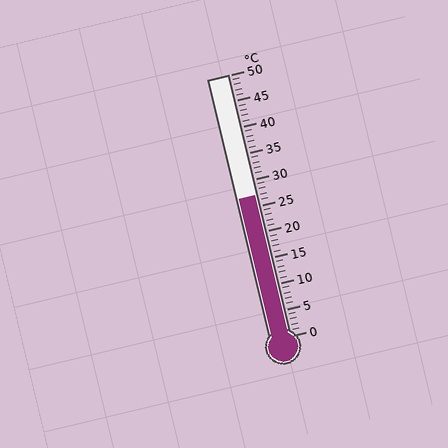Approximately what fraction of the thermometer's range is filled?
The thermometer is filled to approximately 55% of its range.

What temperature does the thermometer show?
The thermometer shows approximately 27°C.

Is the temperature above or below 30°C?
The temperature is below 30°C.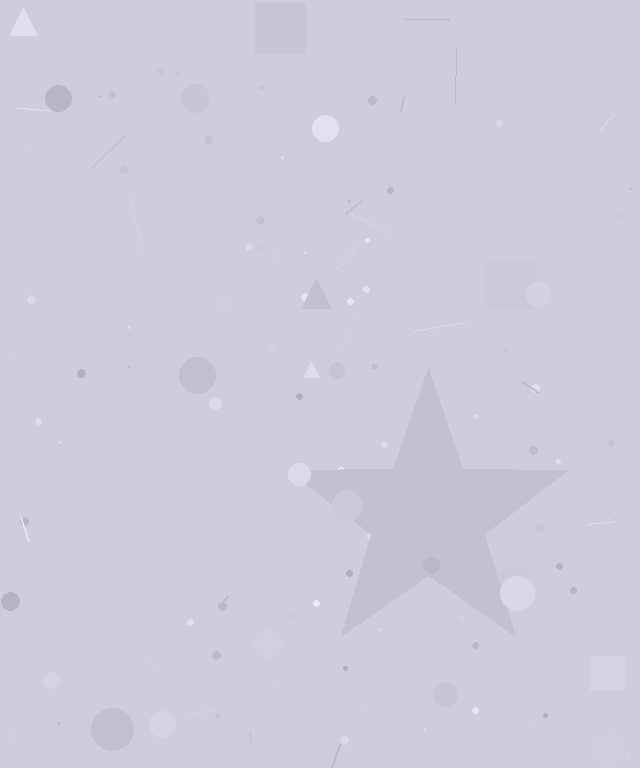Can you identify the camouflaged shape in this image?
The camouflaged shape is a star.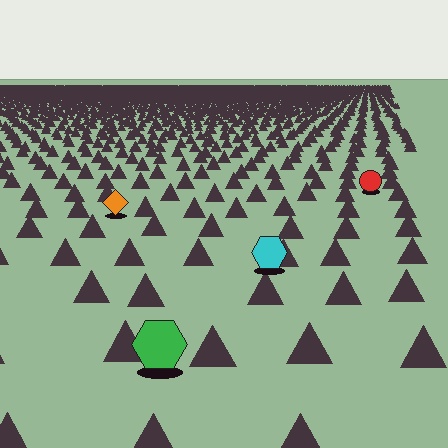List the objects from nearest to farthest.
From nearest to farthest: the green hexagon, the cyan hexagon, the orange diamond, the red circle.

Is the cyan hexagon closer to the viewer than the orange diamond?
Yes. The cyan hexagon is closer — you can tell from the texture gradient: the ground texture is coarser near it.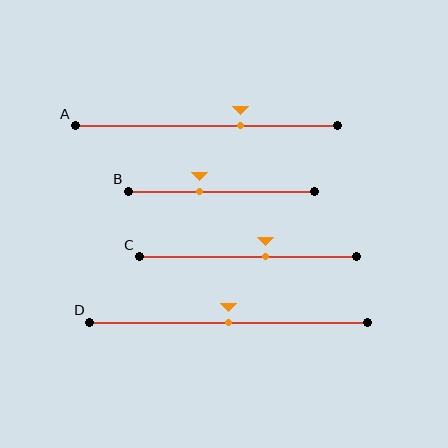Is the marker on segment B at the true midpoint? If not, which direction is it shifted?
No, the marker on segment B is shifted to the left by about 12% of the segment length.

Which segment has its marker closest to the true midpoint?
Segment D has its marker closest to the true midpoint.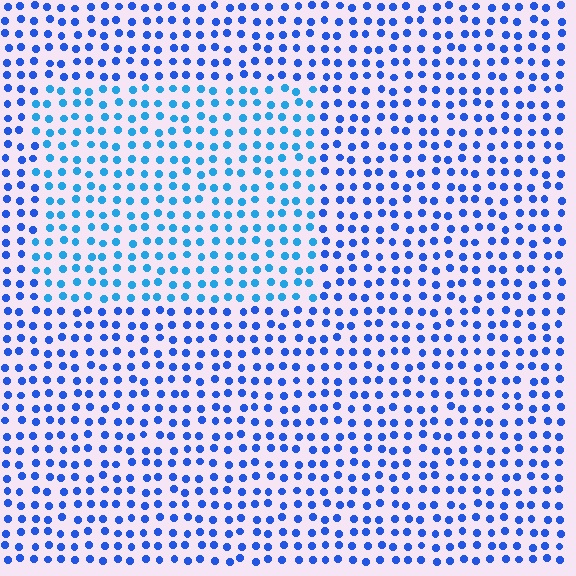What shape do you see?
I see a rectangle.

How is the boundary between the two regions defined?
The boundary is defined purely by a slight shift in hue (about 25 degrees). Spacing, size, and orientation are identical on both sides.